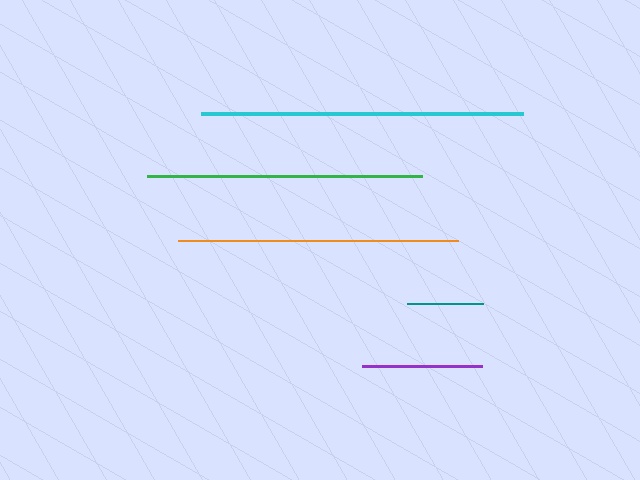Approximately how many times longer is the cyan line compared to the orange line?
The cyan line is approximately 1.2 times the length of the orange line.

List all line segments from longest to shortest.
From longest to shortest: cyan, orange, green, purple, teal.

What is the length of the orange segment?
The orange segment is approximately 280 pixels long.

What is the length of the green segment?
The green segment is approximately 275 pixels long.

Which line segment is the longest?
The cyan line is the longest at approximately 322 pixels.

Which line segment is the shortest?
The teal line is the shortest at approximately 75 pixels.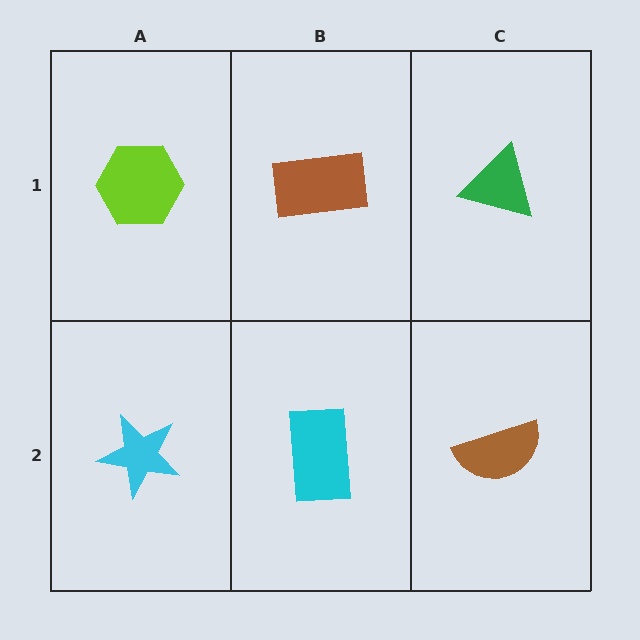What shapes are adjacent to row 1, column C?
A brown semicircle (row 2, column C), a brown rectangle (row 1, column B).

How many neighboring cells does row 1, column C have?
2.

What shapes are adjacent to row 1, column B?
A cyan rectangle (row 2, column B), a lime hexagon (row 1, column A), a green triangle (row 1, column C).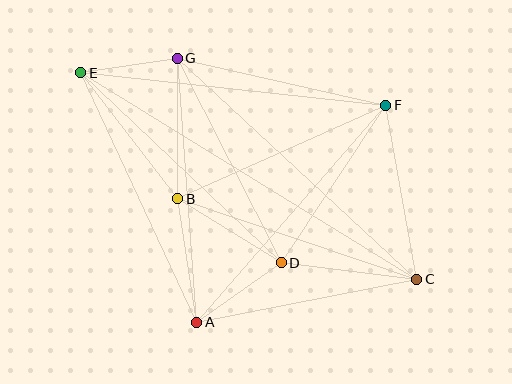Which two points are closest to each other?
Points E and G are closest to each other.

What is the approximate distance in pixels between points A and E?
The distance between A and E is approximately 275 pixels.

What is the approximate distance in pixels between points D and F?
The distance between D and F is approximately 189 pixels.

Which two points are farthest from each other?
Points C and E are farthest from each other.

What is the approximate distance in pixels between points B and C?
The distance between B and C is approximately 252 pixels.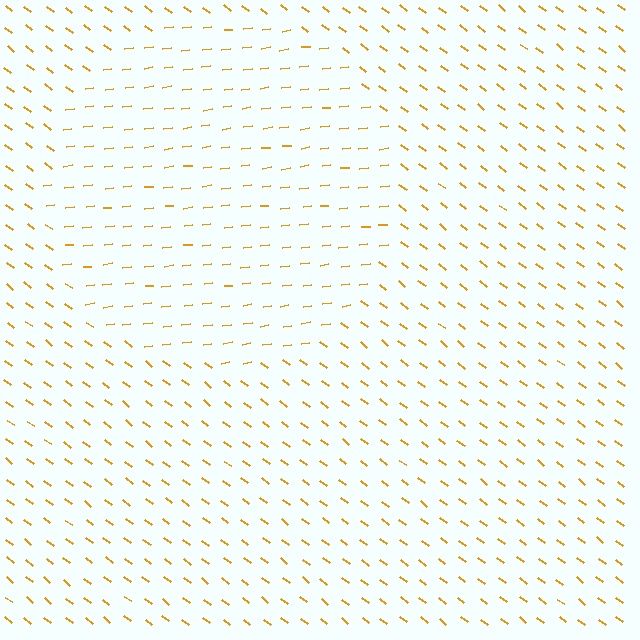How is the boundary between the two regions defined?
The boundary is defined purely by a change in line orientation (approximately 45 degrees difference). All lines are the same color and thickness.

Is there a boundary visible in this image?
Yes, there is a texture boundary formed by a change in line orientation.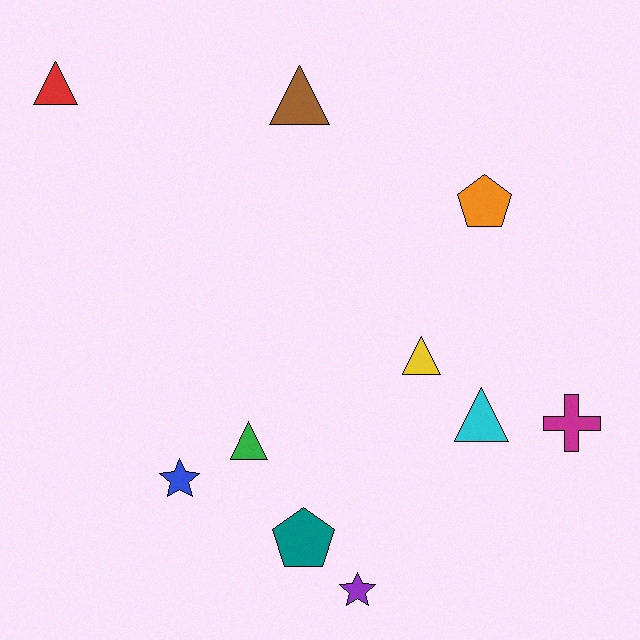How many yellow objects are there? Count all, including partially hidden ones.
There is 1 yellow object.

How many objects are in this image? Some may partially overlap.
There are 10 objects.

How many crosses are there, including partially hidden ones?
There is 1 cross.